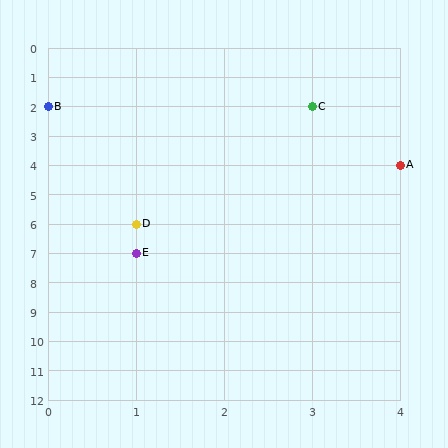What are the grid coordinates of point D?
Point D is at grid coordinates (1, 6).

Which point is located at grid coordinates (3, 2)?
Point C is at (3, 2).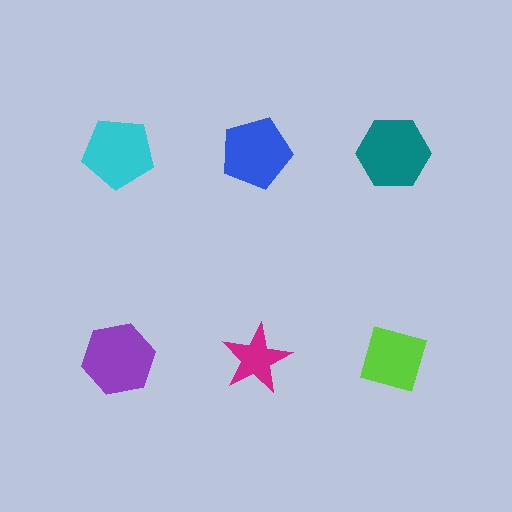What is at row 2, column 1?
A purple hexagon.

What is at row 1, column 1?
A cyan pentagon.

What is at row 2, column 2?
A magenta star.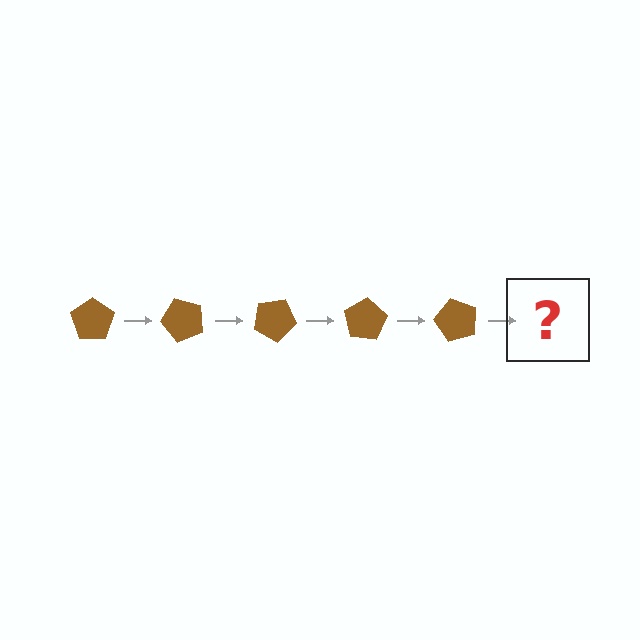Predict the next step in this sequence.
The next step is a brown pentagon rotated 250 degrees.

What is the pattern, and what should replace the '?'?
The pattern is that the pentagon rotates 50 degrees each step. The '?' should be a brown pentagon rotated 250 degrees.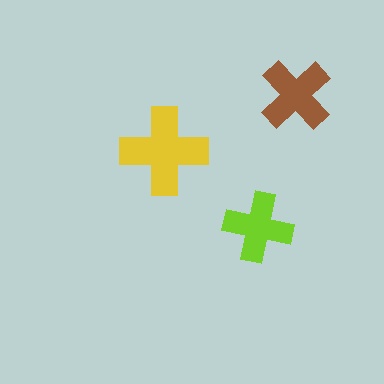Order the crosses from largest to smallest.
the yellow one, the brown one, the lime one.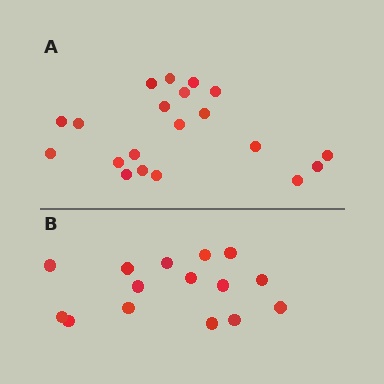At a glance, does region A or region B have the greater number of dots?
Region A (the top region) has more dots.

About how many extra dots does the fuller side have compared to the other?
Region A has about 5 more dots than region B.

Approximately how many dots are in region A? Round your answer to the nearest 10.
About 20 dots.